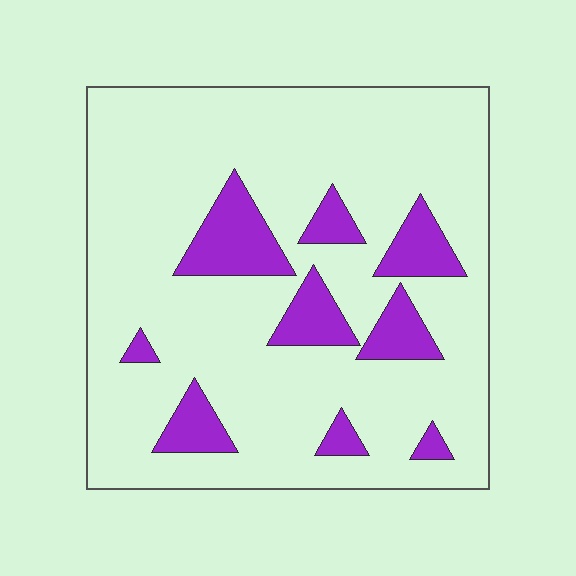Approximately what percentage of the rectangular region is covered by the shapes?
Approximately 15%.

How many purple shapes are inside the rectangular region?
9.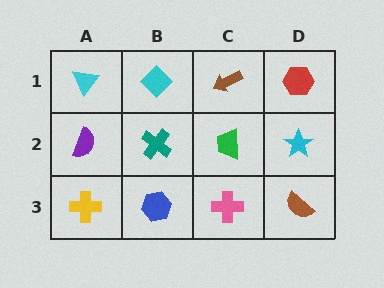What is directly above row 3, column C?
A green trapezoid.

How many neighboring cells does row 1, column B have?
3.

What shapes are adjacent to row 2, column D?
A red hexagon (row 1, column D), a brown semicircle (row 3, column D), a green trapezoid (row 2, column C).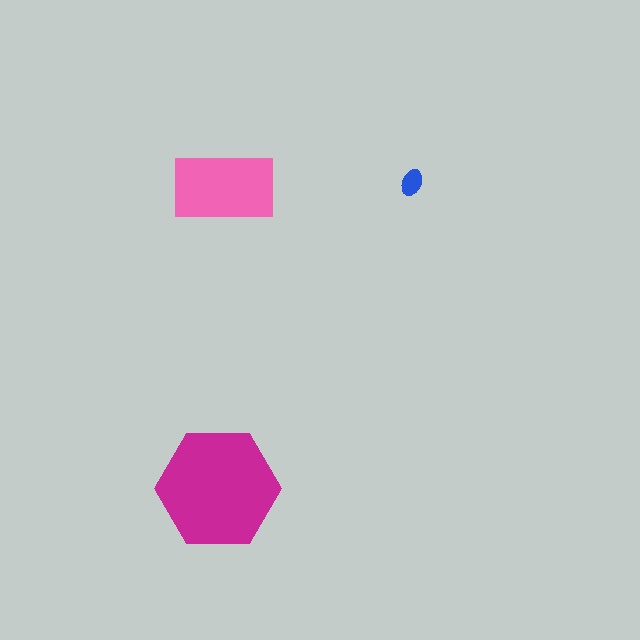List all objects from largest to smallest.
The magenta hexagon, the pink rectangle, the blue ellipse.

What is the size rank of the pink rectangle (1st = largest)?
2nd.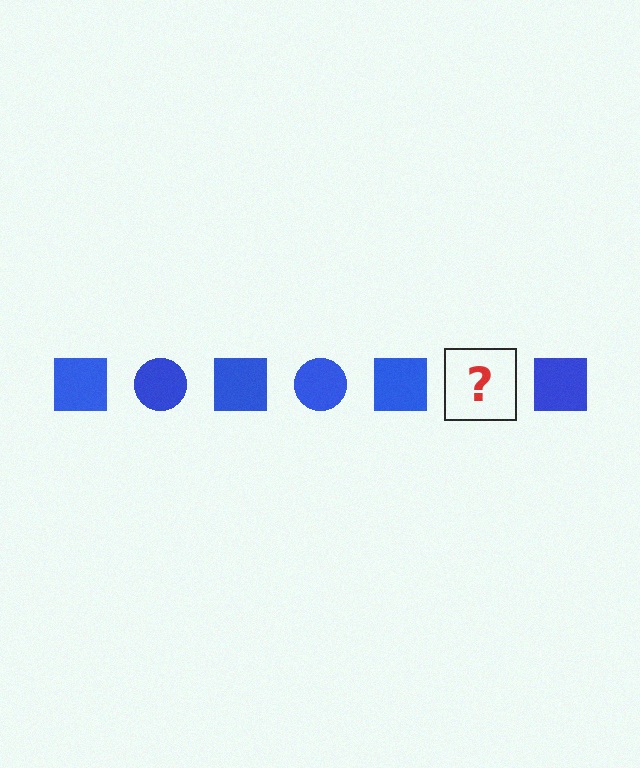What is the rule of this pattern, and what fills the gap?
The rule is that the pattern cycles through square, circle shapes in blue. The gap should be filled with a blue circle.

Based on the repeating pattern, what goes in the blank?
The blank should be a blue circle.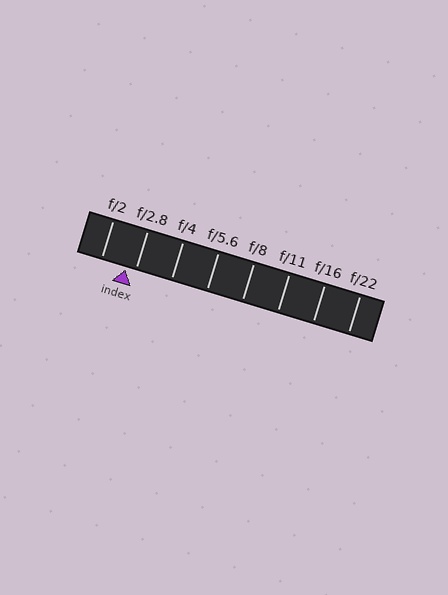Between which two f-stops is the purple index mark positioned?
The index mark is between f/2 and f/2.8.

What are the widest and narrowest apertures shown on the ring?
The widest aperture shown is f/2 and the narrowest is f/22.